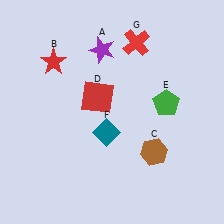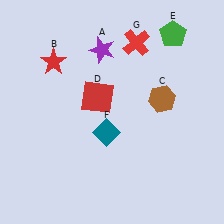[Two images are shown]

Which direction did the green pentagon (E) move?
The green pentagon (E) moved up.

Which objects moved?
The objects that moved are: the brown hexagon (C), the green pentagon (E).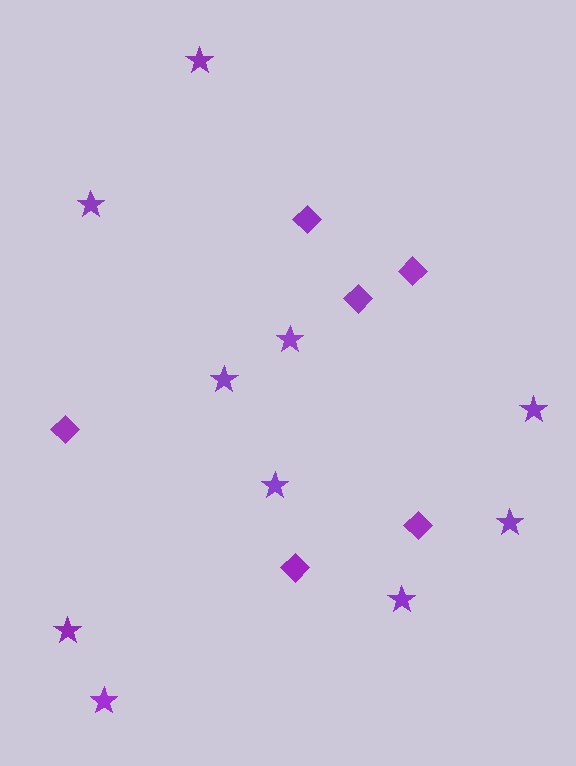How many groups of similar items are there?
There are 2 groups: one group of diamonds (6) and one group of stars (10).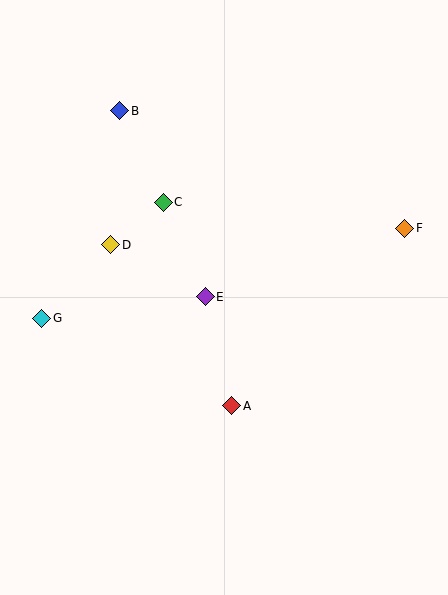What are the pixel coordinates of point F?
Point F is at (405, 228).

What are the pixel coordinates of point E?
Point E is at (205, 297).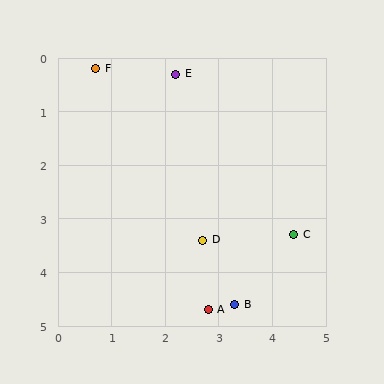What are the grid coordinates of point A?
Point A is at approximately (2.8, 4.7).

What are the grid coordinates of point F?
Point F is at approximately (0.7, 0.2).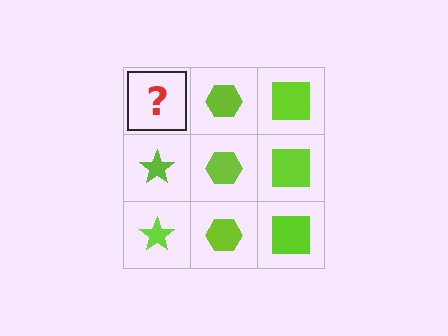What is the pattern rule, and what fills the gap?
The rule is that each column has a consistent shape. The gap should be filled with a lime star.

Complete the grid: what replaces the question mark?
The question mark should be replaced with a lime star.